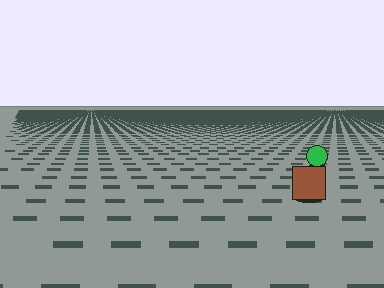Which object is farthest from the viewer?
The green circle is farthest from the viewer. It appears smaller and the ground texture around it is denser.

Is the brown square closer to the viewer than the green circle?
Yes. The brown square is closer — you can tell from the texture gradient: the ground texture is coarser near it.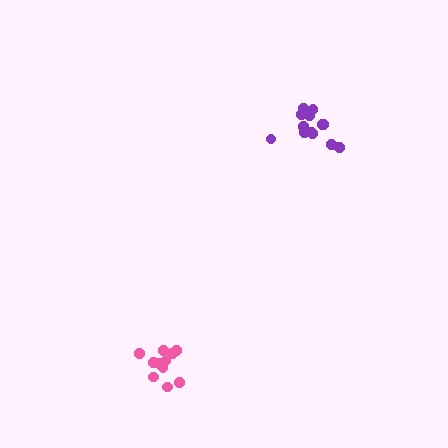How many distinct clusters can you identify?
There are 2 distinct clusters.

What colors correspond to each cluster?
The clusters are colored: pink, purple.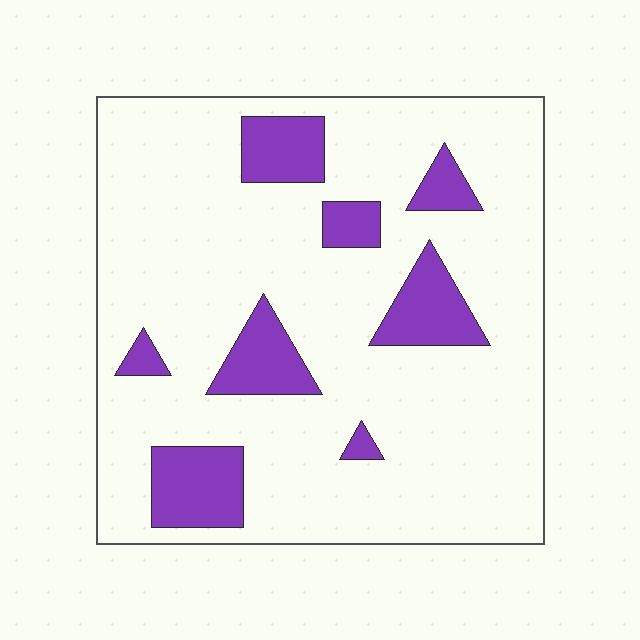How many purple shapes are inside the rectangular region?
8.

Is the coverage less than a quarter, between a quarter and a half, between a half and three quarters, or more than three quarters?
Less than a quarter.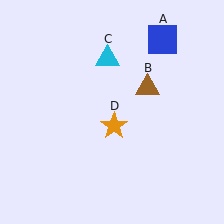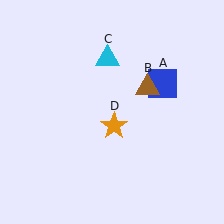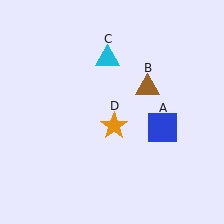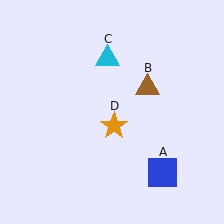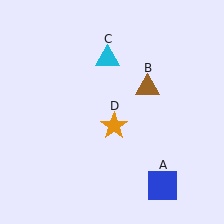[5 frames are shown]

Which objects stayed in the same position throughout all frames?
Brown triangle (object B) and cyan triangle (object C) and orange star (object D) remained stationary.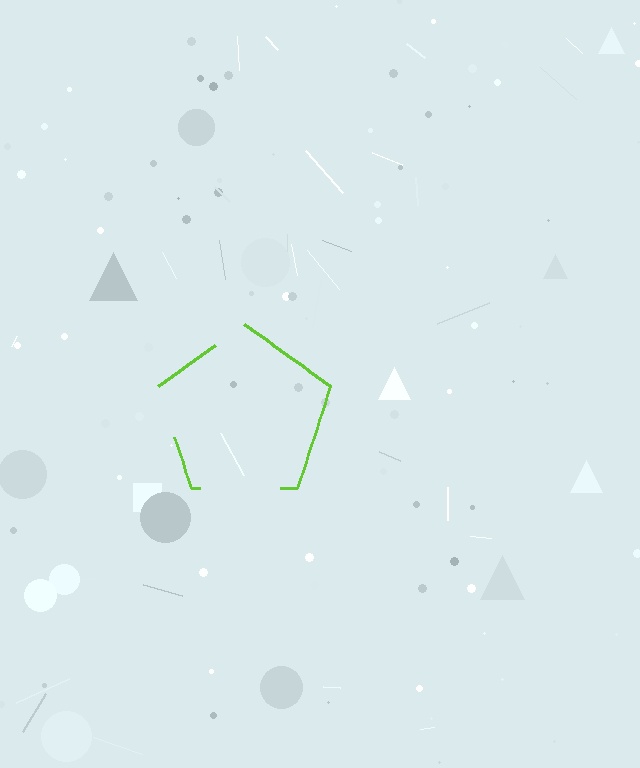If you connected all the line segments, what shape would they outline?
They would outline a pentagon.